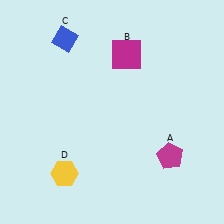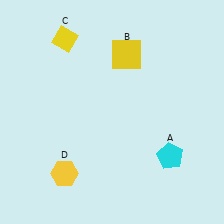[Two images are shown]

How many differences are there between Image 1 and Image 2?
There are 3 differences between the two images.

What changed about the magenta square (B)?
In Image 1, B is magenta. In Image 2, it changed to yellow.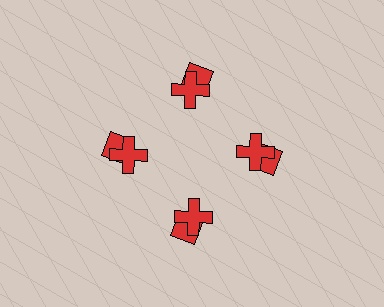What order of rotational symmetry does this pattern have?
This pattern has 4-fold rotational symmetry.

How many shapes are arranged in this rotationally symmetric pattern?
There are 8 shapes, arranged in 4 groups of 2.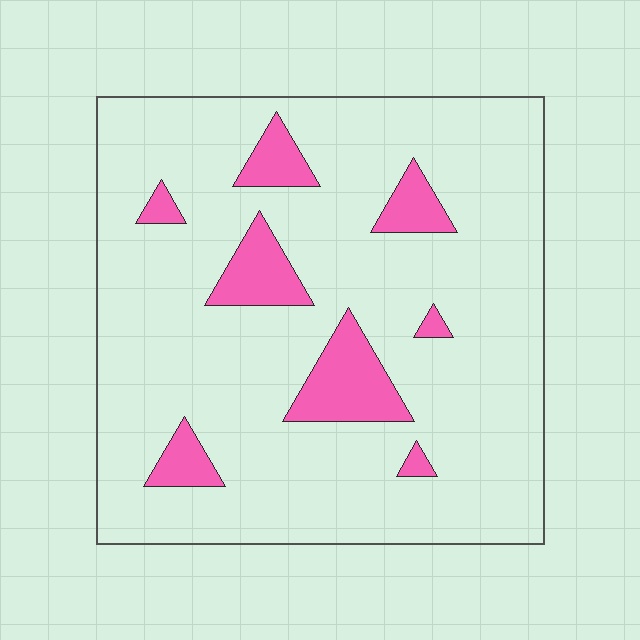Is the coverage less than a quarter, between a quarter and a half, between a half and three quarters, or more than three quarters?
Less than a quarter.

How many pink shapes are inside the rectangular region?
8.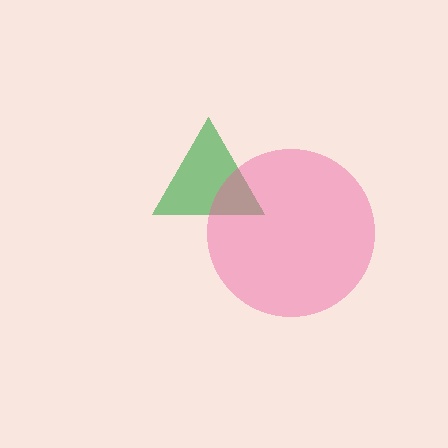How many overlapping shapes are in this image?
There are 2 overlapping shapes in the image.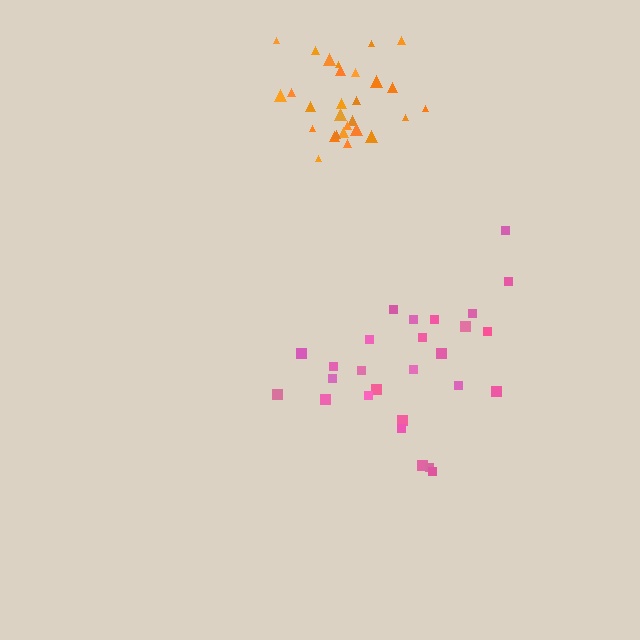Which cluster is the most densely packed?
Orange.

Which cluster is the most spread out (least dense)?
Pink.